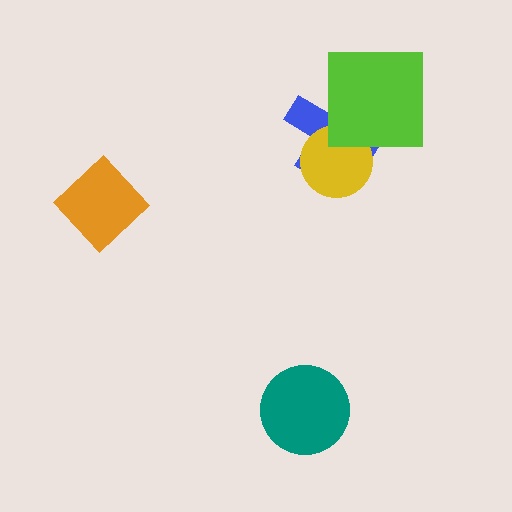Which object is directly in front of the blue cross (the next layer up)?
The yellow circle is directly in front of the blue cross.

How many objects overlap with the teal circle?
0 objects overlap with the teal circle.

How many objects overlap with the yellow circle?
2 objects overlap with the yellow circle.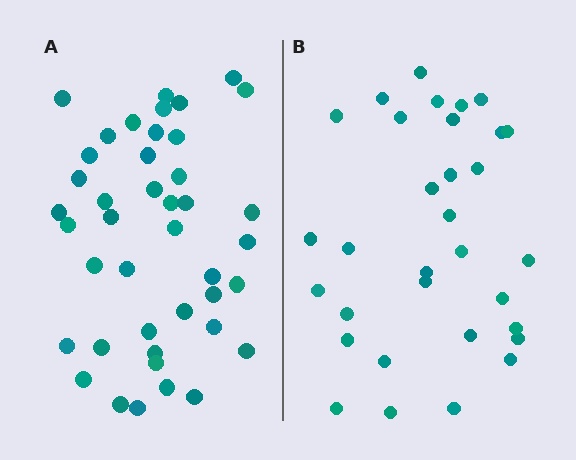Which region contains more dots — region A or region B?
Region A (the left region) has more dots.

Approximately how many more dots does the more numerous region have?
Region A has roughly 10 or so more dots than region B.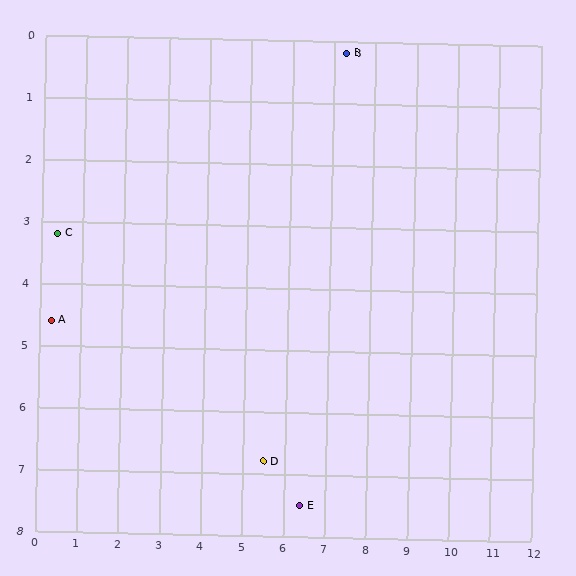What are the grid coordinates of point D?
Point D is at approximately (5.5, 6.8).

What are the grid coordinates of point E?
Point E is at approximately (6.4, 7.5).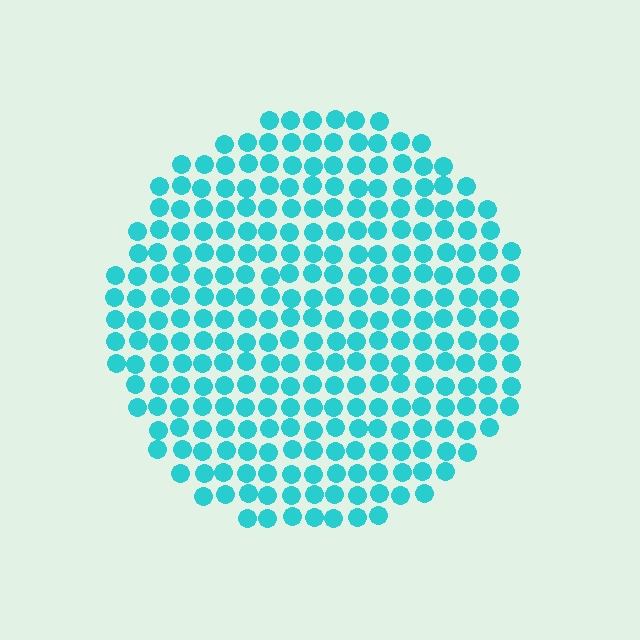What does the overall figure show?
The overall figure shows a circle.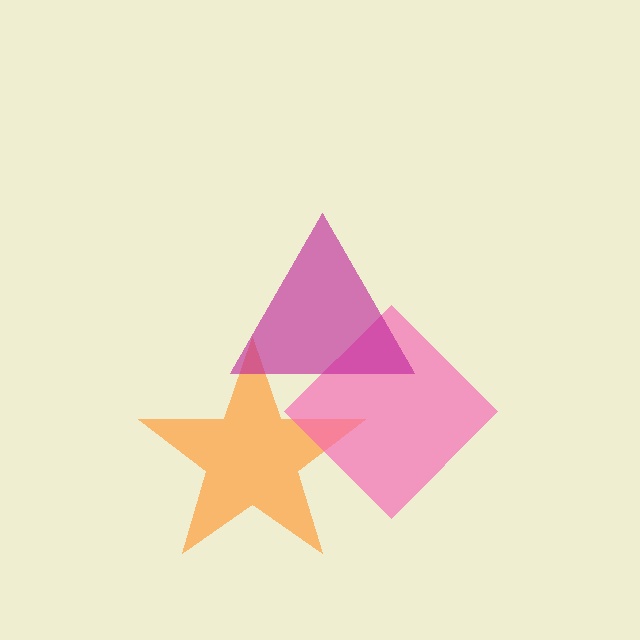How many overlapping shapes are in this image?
There are 3 overlapping shapes in the image.